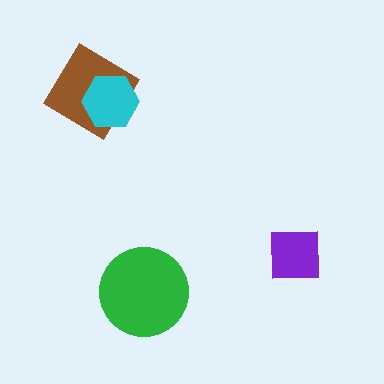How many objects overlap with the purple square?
0 objects overlap with the purple square.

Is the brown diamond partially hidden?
Yes, it is partially covered by another shape.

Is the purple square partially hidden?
No, no other shape covers it.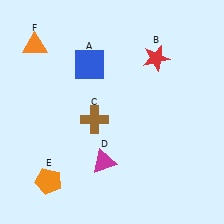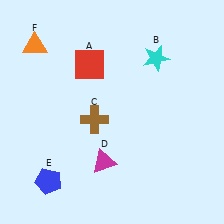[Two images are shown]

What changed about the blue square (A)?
In Image 1, A is blue. In Image 2, it changed to red.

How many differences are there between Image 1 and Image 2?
There are 3 differences between the two images.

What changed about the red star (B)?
In Image 1, B is red. In Image 2, it changed to cyan.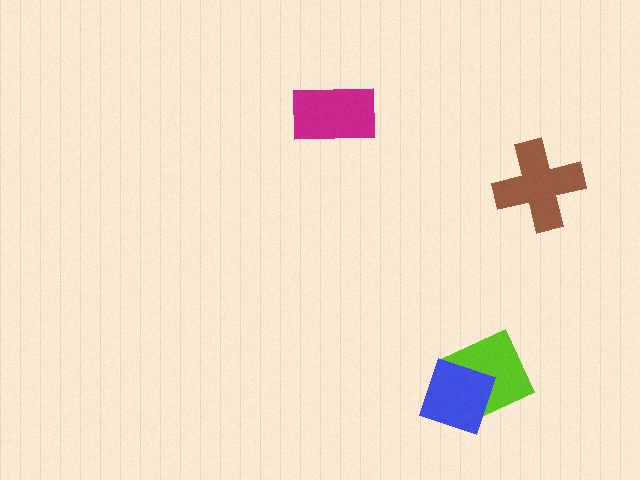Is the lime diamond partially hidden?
Yes, it is partially covered by another shape.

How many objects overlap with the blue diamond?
1 object overlaps with the blue diamond.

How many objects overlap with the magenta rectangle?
0 objects overlap with the magenta rectangle.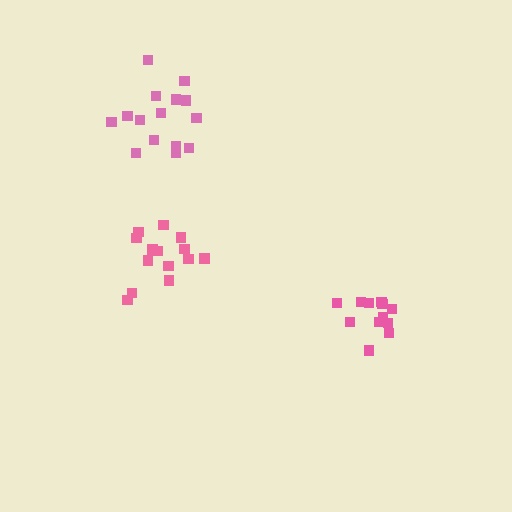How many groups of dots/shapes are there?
There are 3 groups.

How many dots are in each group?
Group 1: 14 dots, Group 2: 15 dots, Group 3: 12 dots (41 total).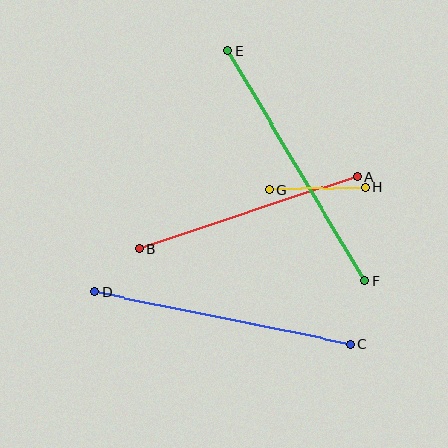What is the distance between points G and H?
The distance is approximately 96 pixels.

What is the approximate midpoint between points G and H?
The midpoint is at approximately (317, 189) pixels.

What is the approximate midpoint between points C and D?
The midpoint is at approximately (222, 318) pixels.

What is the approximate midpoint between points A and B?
The midpoint is at approximately (248, 212) pixels.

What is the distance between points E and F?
The distance is approximately 267 pixels.